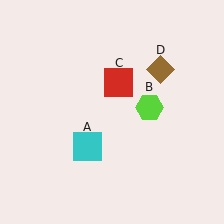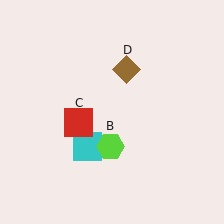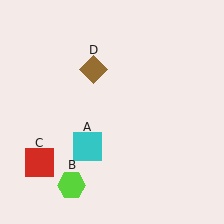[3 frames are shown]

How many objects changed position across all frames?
3 objects changed position: lime hexagon (object B), red square (object C), brown diamond (object D).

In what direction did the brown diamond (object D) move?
The brown diamond (object D) moved left.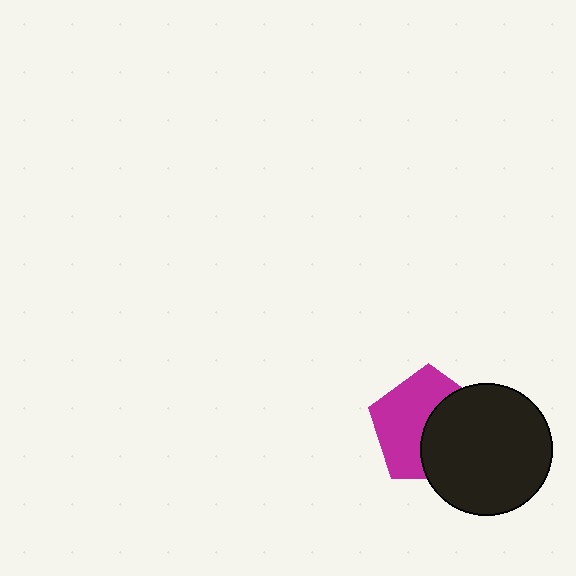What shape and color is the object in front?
The object in front is a black circle.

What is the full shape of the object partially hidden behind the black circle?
The partially hidden object is a magenta pentagon.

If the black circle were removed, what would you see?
You would see the complete magenta pentagon.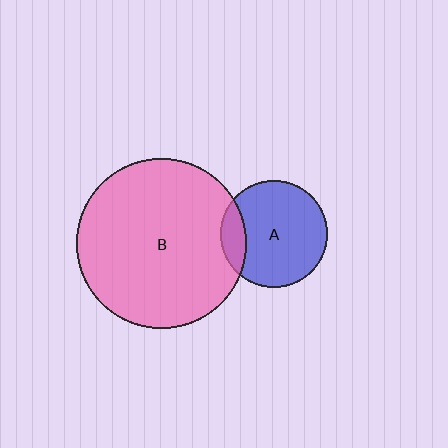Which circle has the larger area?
Circle B (pink).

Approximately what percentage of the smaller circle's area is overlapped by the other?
Approximately 15%.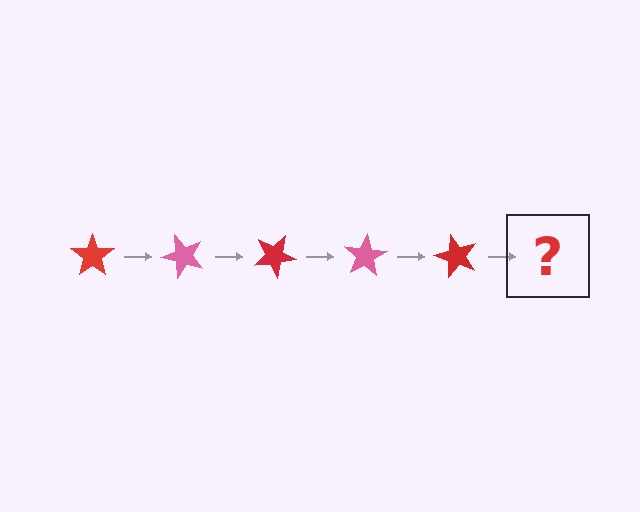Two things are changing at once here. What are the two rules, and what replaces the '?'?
The two rules are that it rotates 50 degrees each step and the color cycles through red and pink. The '?' should be a pink star, rotated 250 degrees from the start.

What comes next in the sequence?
The next element should be a pink star, rotated 250 degrees from the start.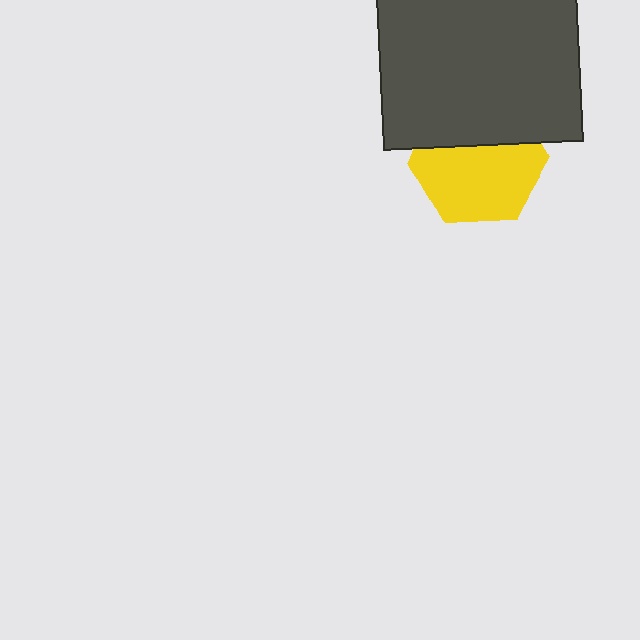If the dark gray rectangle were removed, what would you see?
You would see the complete yellow hexagon.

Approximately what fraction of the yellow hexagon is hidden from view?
Roughly 36% of the yellow hexagon is hidden behind the dark gray rectangle.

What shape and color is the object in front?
The object in front is a dark gray rectangle.